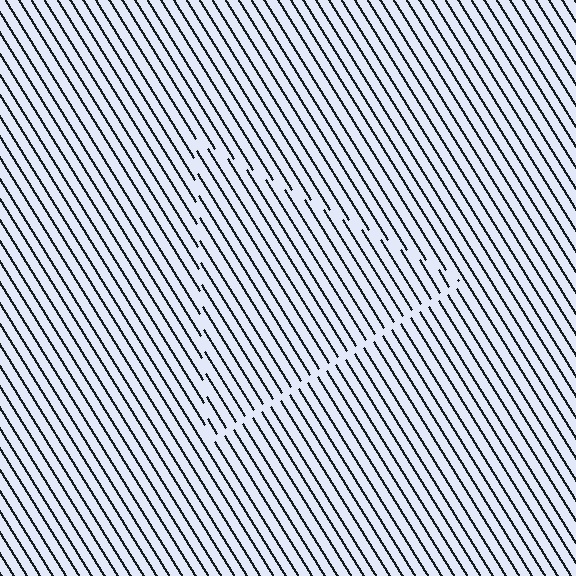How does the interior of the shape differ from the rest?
The interior of the shape contains the same grating, shifted by half a period — the contour is defined by the phase discontinuity where line-ends from the inner and outer gratings abut.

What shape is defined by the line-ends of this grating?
An illusory triangle. The interior of the shape contains the same grating, shifted by half a period — the contour is defined by the phase discontinuity where line-ends from the inner and outer gratings abut.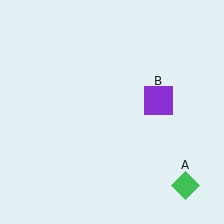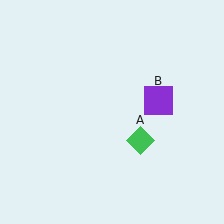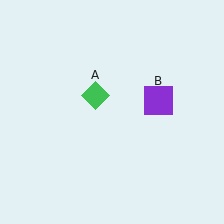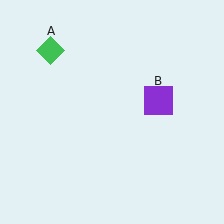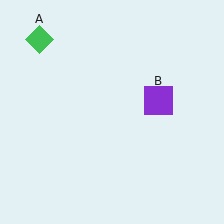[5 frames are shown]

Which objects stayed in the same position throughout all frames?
Purple square (object B) remained stationary.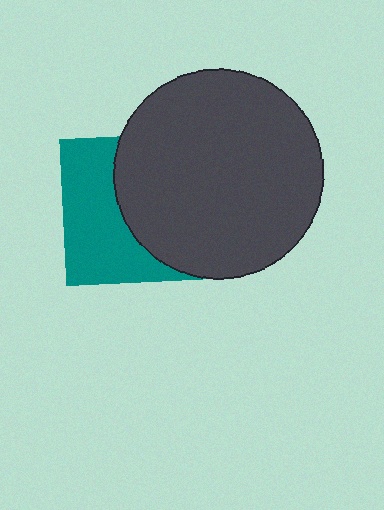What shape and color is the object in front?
The object in front is a dark gray circle.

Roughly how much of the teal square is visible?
About half of it is visible (roughly 47%).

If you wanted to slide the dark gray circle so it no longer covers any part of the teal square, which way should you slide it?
Slide it right — that is the most direct way to separate the two shapes.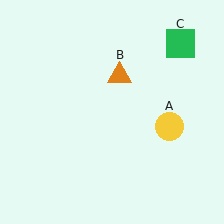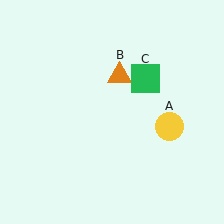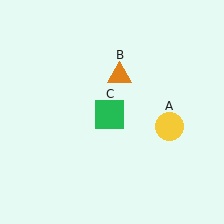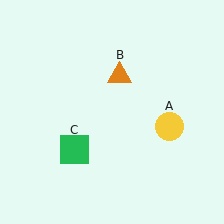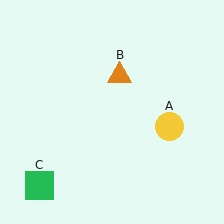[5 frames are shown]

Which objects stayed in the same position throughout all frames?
Yellow circle (object A) and orange triangle (object B) remained stationary.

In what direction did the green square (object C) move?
The green square (object C) moved down and to the left.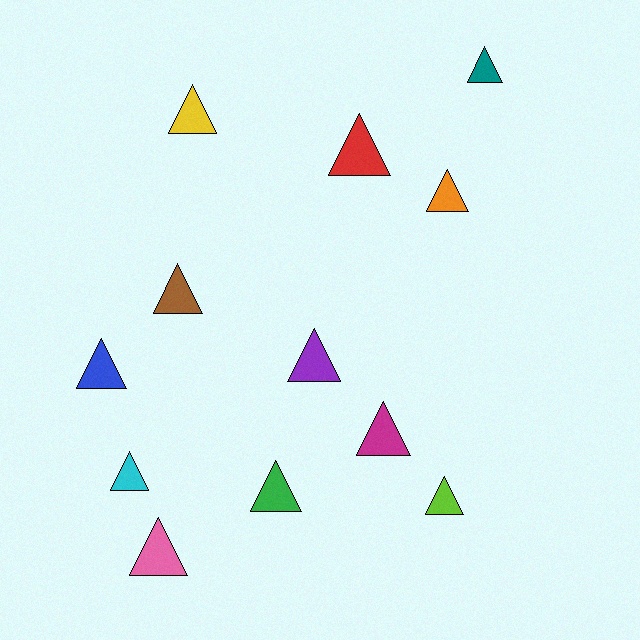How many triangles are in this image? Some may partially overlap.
There are 12 triangles.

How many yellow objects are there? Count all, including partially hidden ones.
There is 1 yellow object.